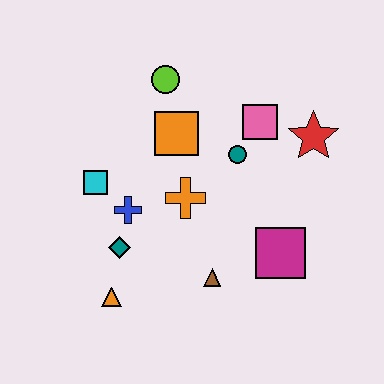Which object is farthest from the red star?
The orange triangle is farthest from the red star.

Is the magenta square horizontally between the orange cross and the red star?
Yes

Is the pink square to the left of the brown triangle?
No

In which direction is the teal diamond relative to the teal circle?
The teal diamond is to the left of the teal circle.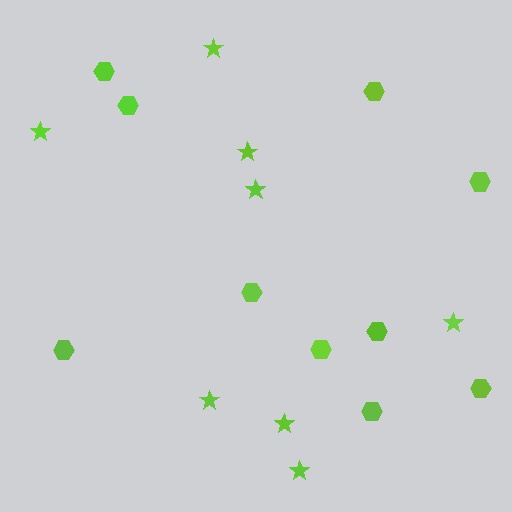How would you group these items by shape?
There are 2 groups: one group of hexagons (10) and one group of stars (8).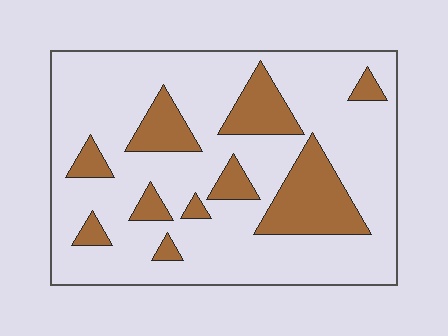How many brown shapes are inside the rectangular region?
10.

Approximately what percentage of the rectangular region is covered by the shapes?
Approximately 20%.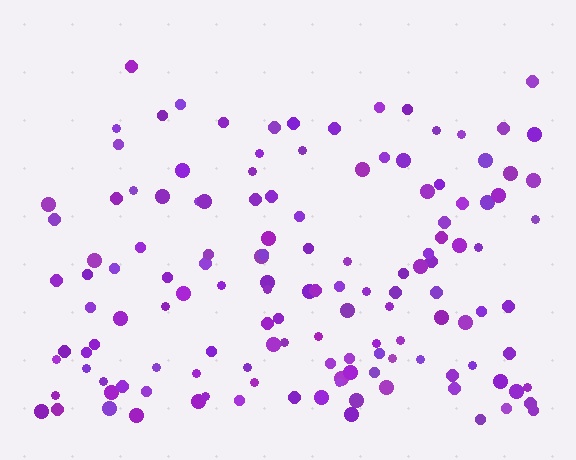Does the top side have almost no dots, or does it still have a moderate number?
Still a moderate number, just noticeably fewer than the bottom.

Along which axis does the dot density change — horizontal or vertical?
Vertical.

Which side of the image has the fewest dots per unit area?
The top.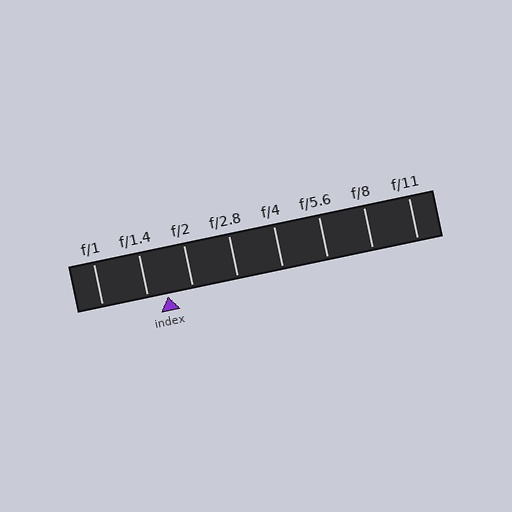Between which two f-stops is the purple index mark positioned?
The index mark is between f/1.4 and f/2.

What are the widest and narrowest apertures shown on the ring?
The widest aperture shown is f/1 and the narrowest is f/11.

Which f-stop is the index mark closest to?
The index mark is closest to f/1.4.